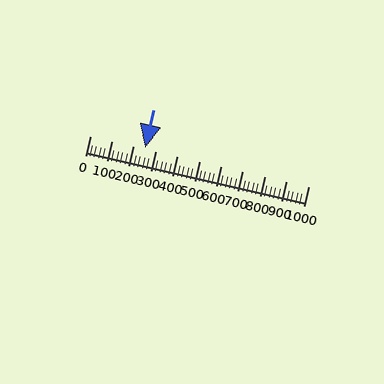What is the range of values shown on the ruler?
The ruler shows values from 0 to 1000.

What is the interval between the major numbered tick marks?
The major tick marks are spaced 100 units apart.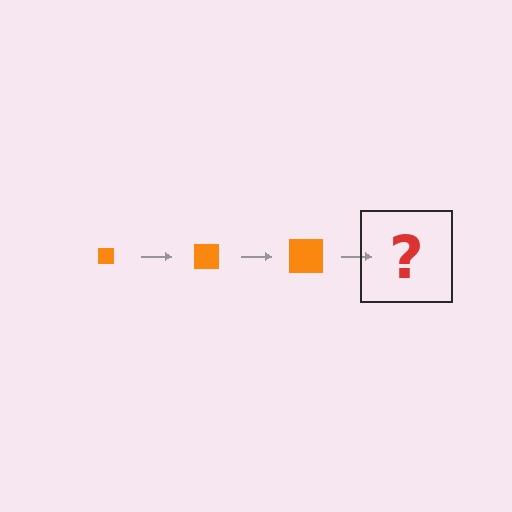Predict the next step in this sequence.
The next step is an orange square, larger than the previous one.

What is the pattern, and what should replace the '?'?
The pattern is that the square gets progressively larger each step. The '?' should be an orange square, larger than the previous one.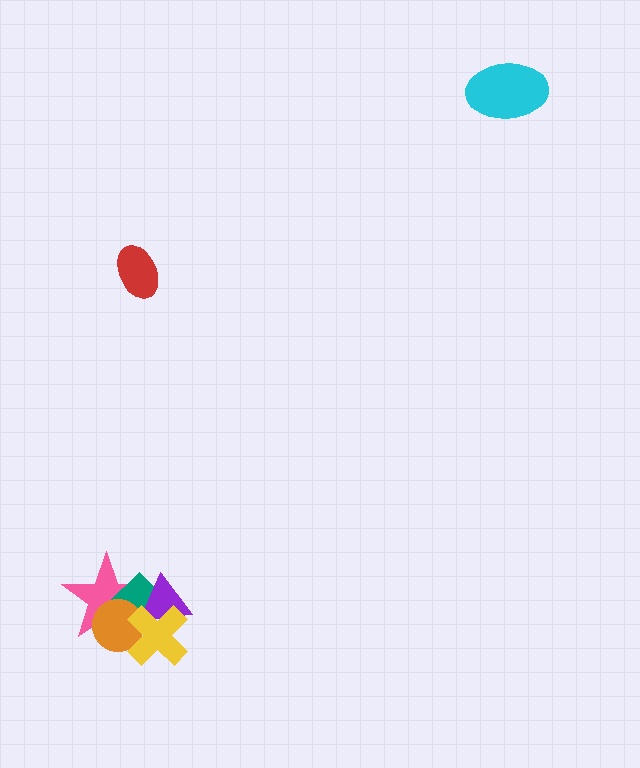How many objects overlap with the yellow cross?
4 objects overlap with the yellow cross.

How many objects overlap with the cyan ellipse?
0 objects overlap with the cyan ellipse.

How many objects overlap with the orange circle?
3 objects overlap with the orange circle.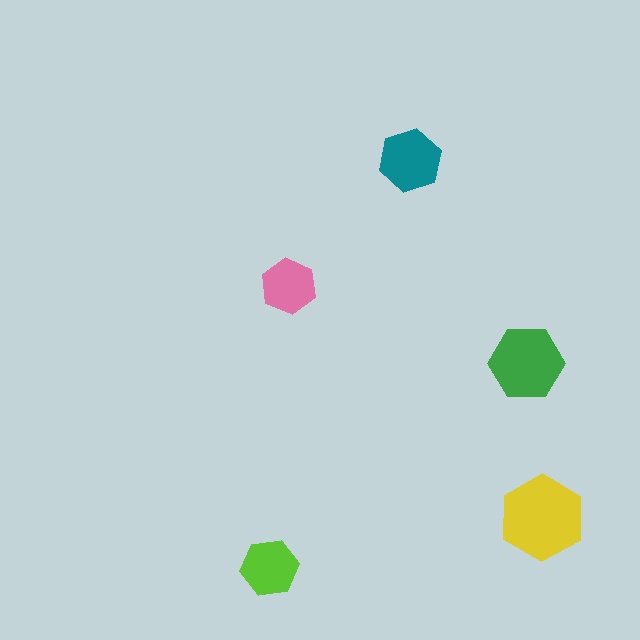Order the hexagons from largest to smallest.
the yellow one, the green one, the teal one, the lime one, the pink one.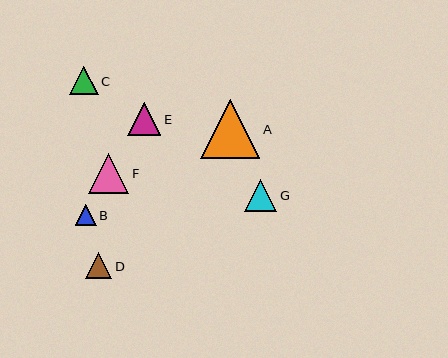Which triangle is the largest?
Triangle A is the largest with a size of approximately 59 pixels.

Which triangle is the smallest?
Triangle B is the smallest with a size of approximately 21 pixels.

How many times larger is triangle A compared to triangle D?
Triangle A is approximately 2.2 times the size of triangle D.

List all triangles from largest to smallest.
From largest to smallest: A, F, E, G, C, D, B.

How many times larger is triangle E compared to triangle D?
Triangle E is approximately 1.2 times the size of triangle D.